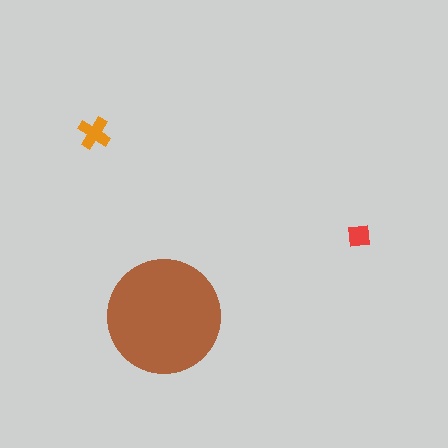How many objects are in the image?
There are 3 objects in the image.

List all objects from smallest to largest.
The red square, the orange cross, the brown circle.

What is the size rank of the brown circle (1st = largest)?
1st.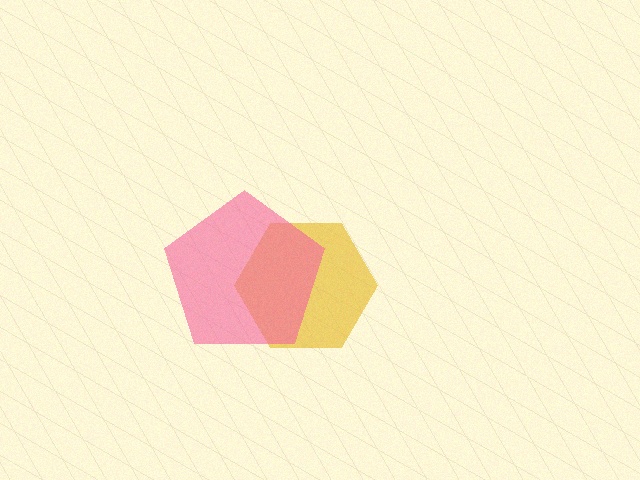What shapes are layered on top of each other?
The layered shapes are: a yellow hexagon, a pink pentagon.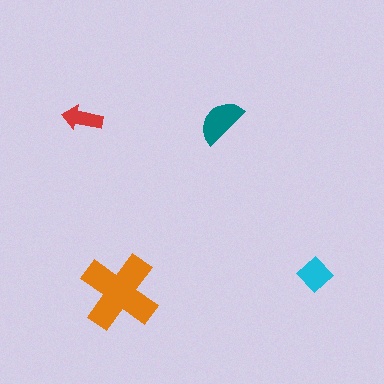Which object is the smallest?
The red arrow.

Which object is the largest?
The orange cross.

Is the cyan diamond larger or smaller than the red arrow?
Larger.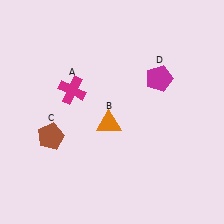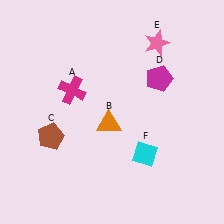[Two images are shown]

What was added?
A pink star (E), a cyan diamond (F) were added in Image 2.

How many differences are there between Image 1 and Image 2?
There are 2 differences between the two images.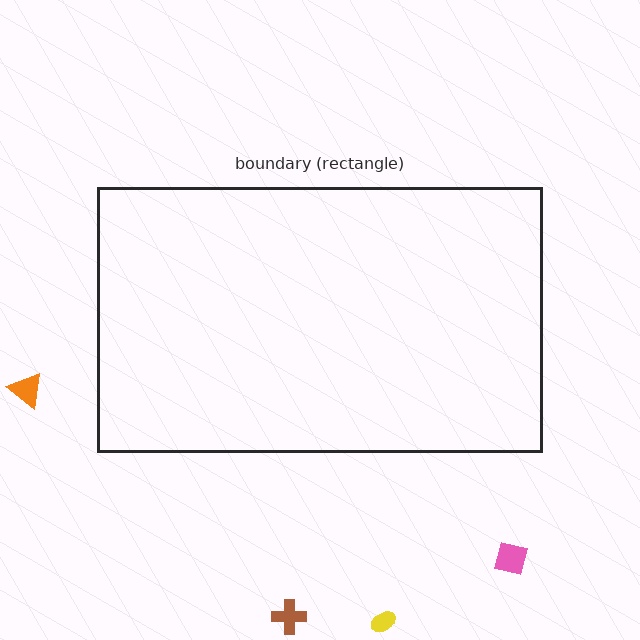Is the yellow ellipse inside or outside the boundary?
Outside.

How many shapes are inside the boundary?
0 inside, 4 outside.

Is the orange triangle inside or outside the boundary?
Outside.